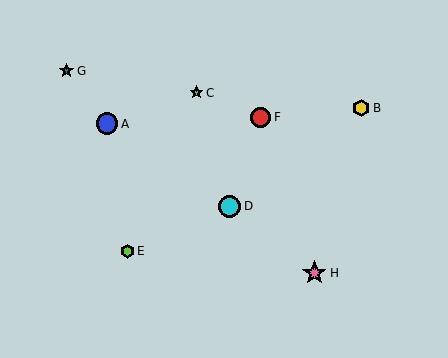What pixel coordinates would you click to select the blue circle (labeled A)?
Click at (107, 124) to select the blue circle A.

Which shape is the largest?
The pink star (labeled H) is the largest.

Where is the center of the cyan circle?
The center of the cyan circle is at (230, 206).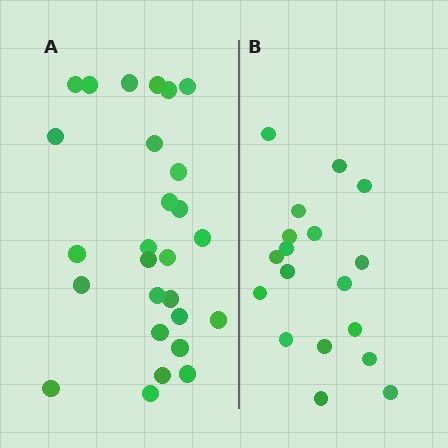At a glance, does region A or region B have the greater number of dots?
Region A (the left region) has more dots.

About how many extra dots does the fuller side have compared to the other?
Region A has roughly 8 or so more dots than region B.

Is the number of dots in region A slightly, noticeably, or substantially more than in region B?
Region A has substantially more. The ratio is roughly 1.5 to 1.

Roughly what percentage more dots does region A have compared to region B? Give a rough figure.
About 50% more.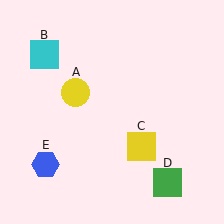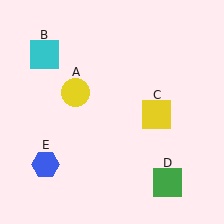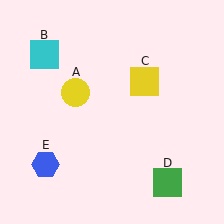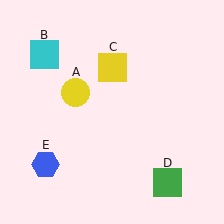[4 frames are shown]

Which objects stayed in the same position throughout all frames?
Yellow circle (object A) and cyan square (object B) and green square (object D) and blue hexagon (object E) remained stationary.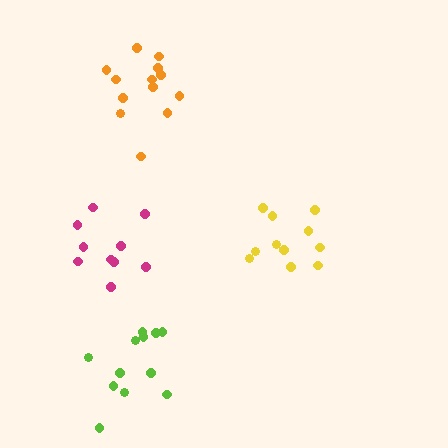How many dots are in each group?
Group 1: 11 dots, Group 2: 13 dots, Group 3: 12 dots, Group 4: 10 dots (46 total).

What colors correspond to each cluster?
The clusters are colored: yellow, orange, lime, magenta.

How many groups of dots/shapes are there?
There are 4 groups.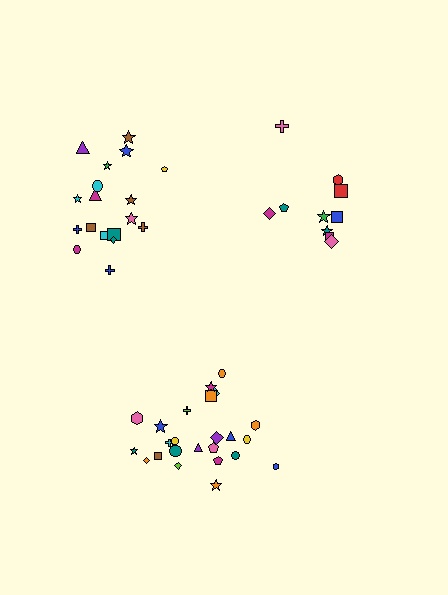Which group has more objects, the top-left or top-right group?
The top-left group.